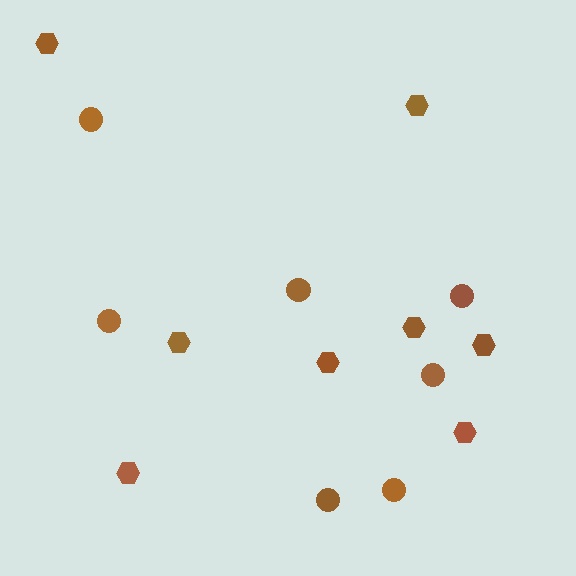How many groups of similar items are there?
There are 2 groups: one group of circles (7) and one group of hexagons (8).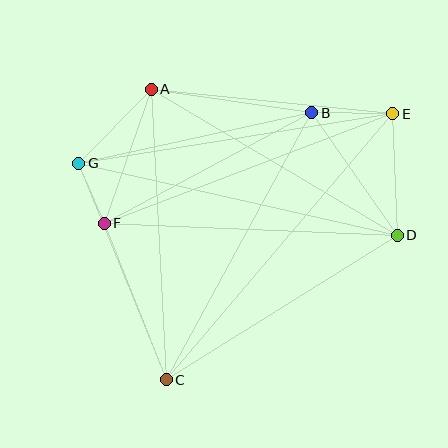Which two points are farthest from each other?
Points C and E are farthest from each other.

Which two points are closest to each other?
Points F and G are closest to each other.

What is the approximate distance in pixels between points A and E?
The distance between A and E is approximately 243 pixels.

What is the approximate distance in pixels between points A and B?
The distance between A and B is approximately 162 pixels.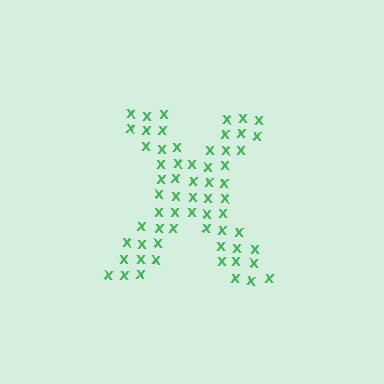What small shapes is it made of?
It is made of small letter X's.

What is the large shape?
The large shape is the letter X.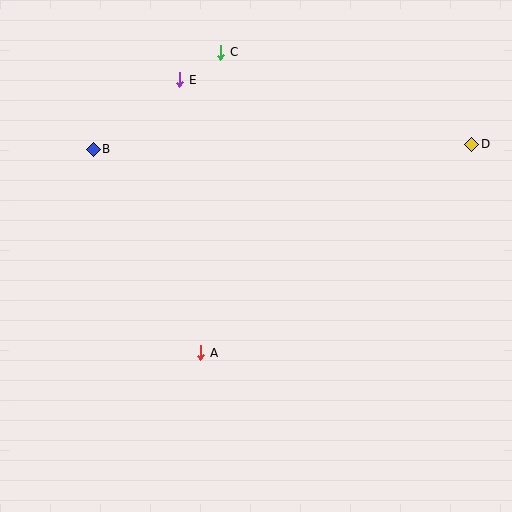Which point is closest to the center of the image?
Point A at (201, 353) is closest to the center.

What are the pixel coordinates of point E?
Point E is at (180, 80).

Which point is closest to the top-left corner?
Point B is closest to the top-left corner.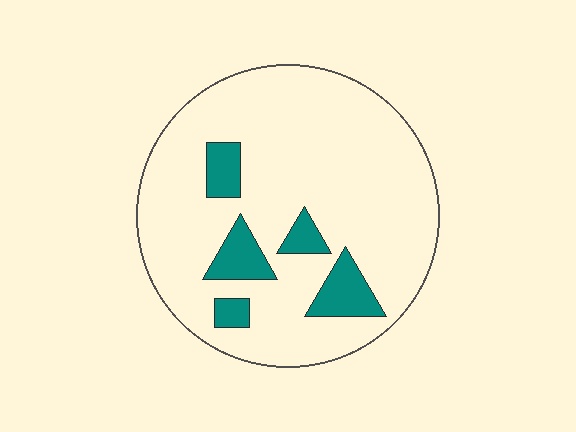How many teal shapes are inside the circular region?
5.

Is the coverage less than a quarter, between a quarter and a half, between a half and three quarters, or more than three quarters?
Less than a quarter.